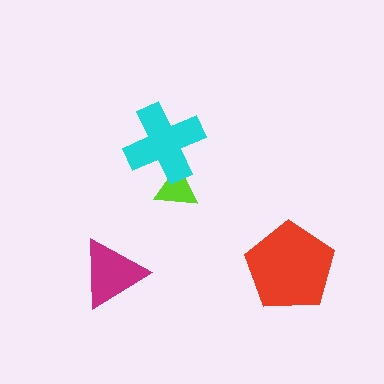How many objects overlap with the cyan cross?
1 object overlaps with the cyan cross.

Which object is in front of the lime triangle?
The cyan cross is in front of the lime triangle.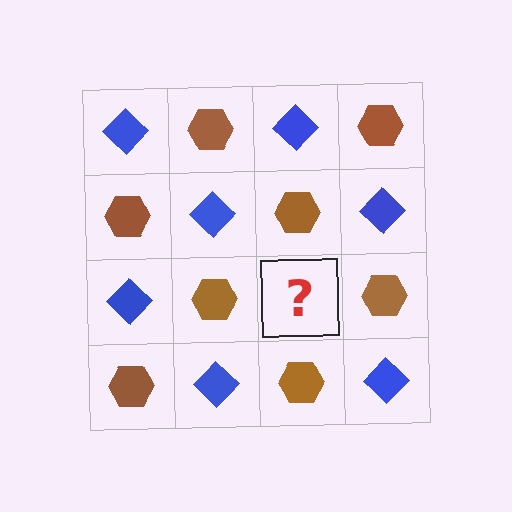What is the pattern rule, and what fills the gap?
The rule is that it alternates blue diamond and brown hexagon in a checkerboard pattern. The gap should be filled with a blue diamond.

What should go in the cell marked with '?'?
The missing cell should contain a blue diamond.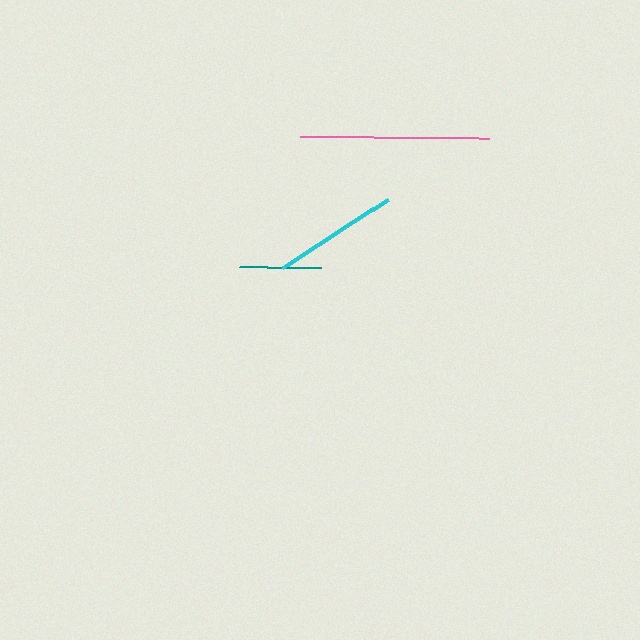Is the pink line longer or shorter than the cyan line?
The pink line is longer than the cyan line.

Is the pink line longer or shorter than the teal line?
The pink line is longer than the teal line.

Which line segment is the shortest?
The teal line is the shortest at approximately 82 pixels.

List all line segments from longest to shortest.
From longest to shortest: pink, cyan, teal.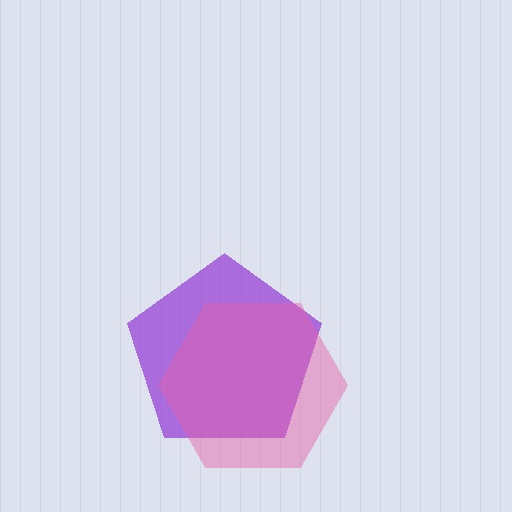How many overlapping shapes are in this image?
There are 2 overlapping shapes in the image.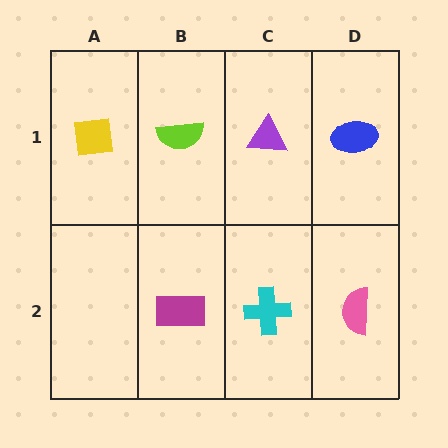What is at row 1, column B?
A lime semicircle.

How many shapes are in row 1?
4 shapes.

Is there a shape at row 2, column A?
No, that cell is empty.